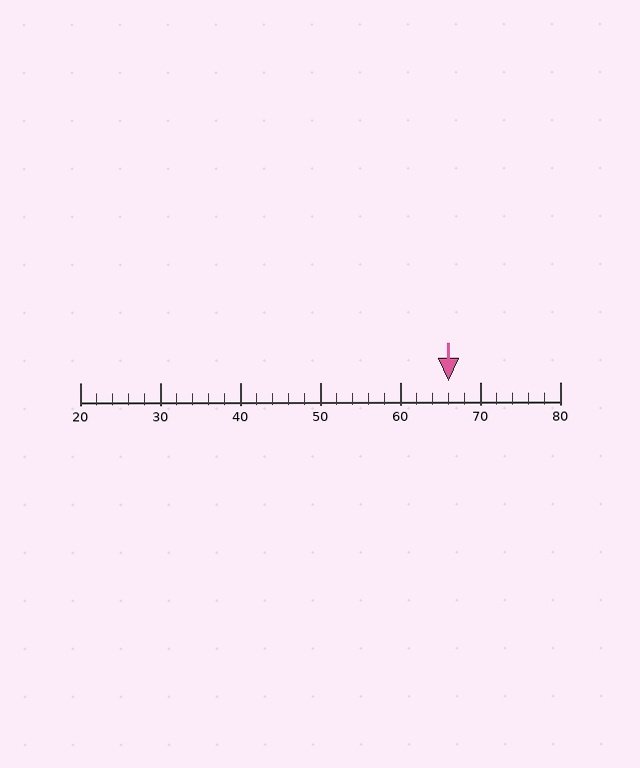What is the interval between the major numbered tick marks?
The major tick marks are spaced 10 units apart.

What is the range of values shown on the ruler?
The ruler shows values from 20 to 80.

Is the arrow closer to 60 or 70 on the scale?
The arrow is closer to 70.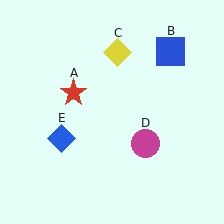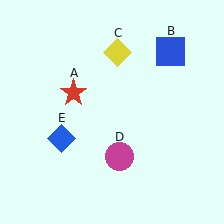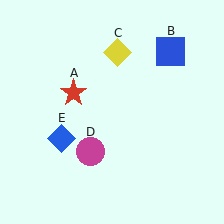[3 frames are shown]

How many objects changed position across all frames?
1 object changed position: magenta circle (object D).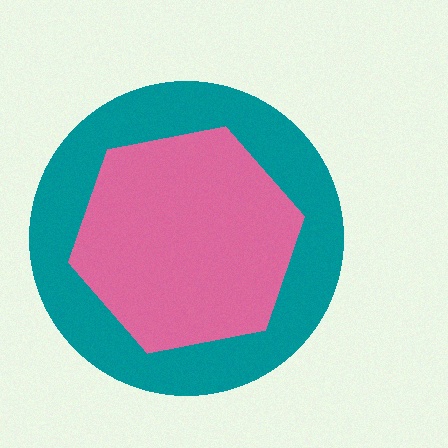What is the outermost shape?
The teal circle.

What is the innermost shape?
The pink hexagon.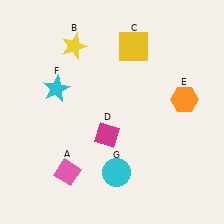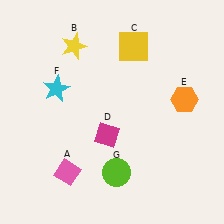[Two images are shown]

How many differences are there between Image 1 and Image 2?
There is 1 difference between the two images.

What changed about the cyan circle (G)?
In Image 1, G is cyan. In Image 2, it changed to lime.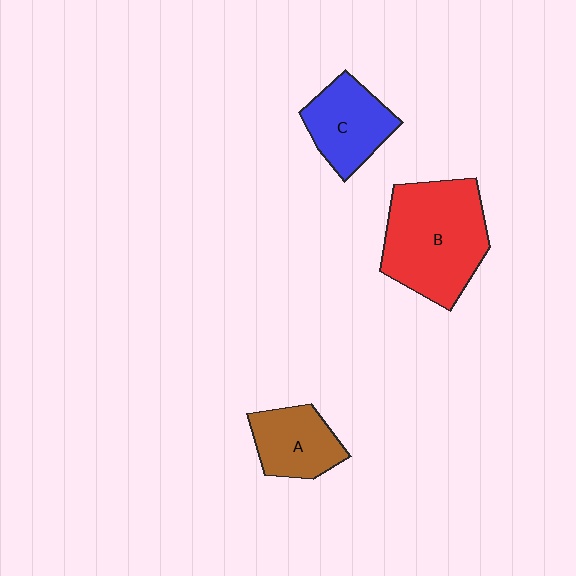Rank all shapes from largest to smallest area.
From largest to smallest: B (red), C (blue), A (brown).